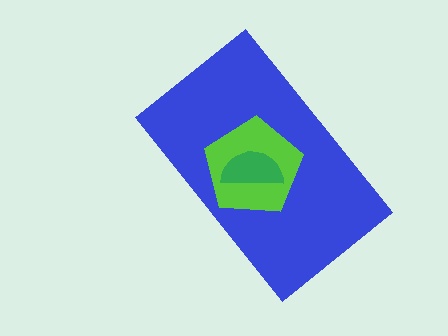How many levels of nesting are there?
3.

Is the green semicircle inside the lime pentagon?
Yes.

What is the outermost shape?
The blue rectangle.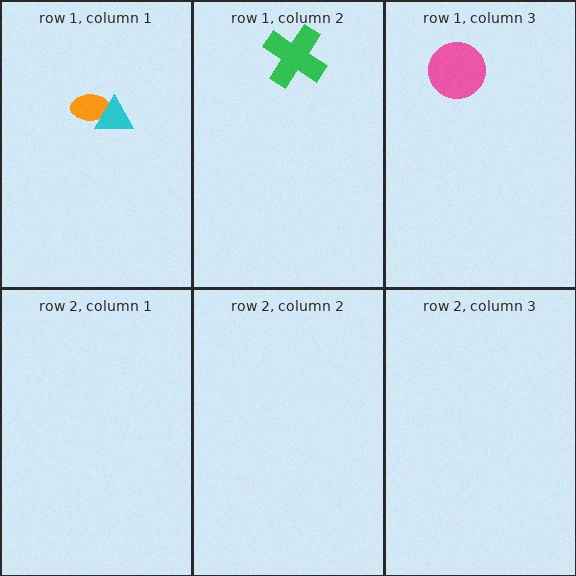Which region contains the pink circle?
The row 1, column 3 region.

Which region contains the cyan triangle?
The row 1, column 1 region.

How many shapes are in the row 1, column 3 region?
1.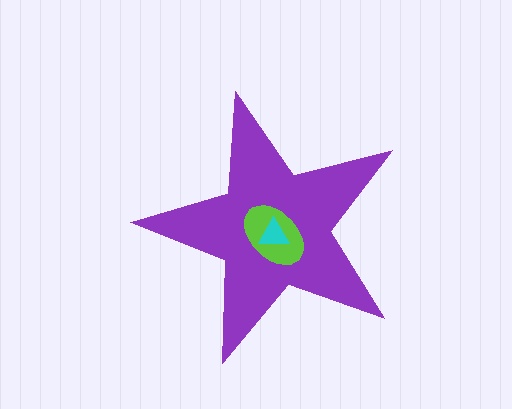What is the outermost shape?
The purple star.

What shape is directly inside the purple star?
The lime ellipse.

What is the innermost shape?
The cyan triangle.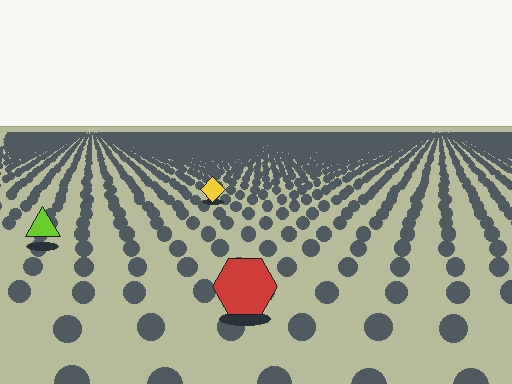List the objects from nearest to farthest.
From nearest to farthest: the red hexagon, the lime triangle, the yellow diamond.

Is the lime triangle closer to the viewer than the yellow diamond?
Yes. The lime triangle is closer — you can tell from the texture gradient: the ground texture is coarser near it.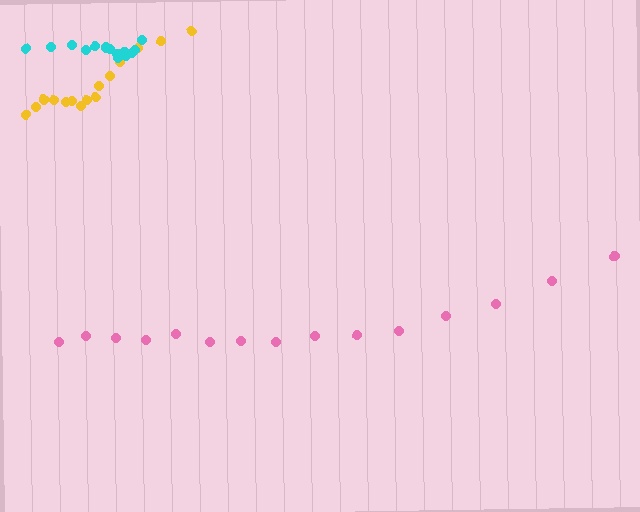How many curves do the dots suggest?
There are 3 distinct paths.